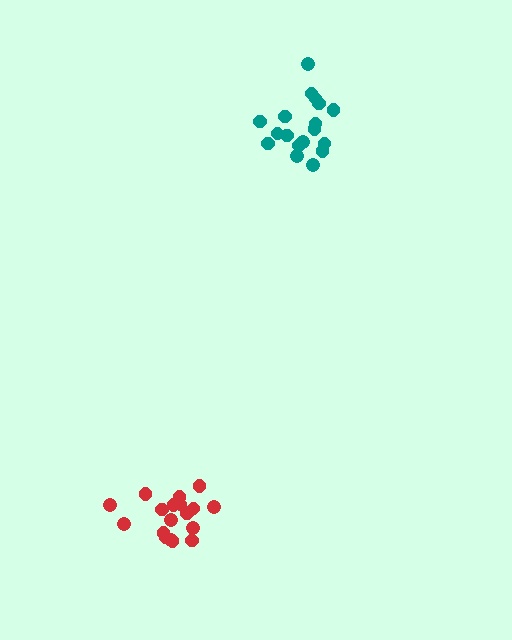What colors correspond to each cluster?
The clusters are colored: red, teal.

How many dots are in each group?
Group 1: 18 dots, Group 2: 18 dots (36 total).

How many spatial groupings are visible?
There are 2 spatial groupings.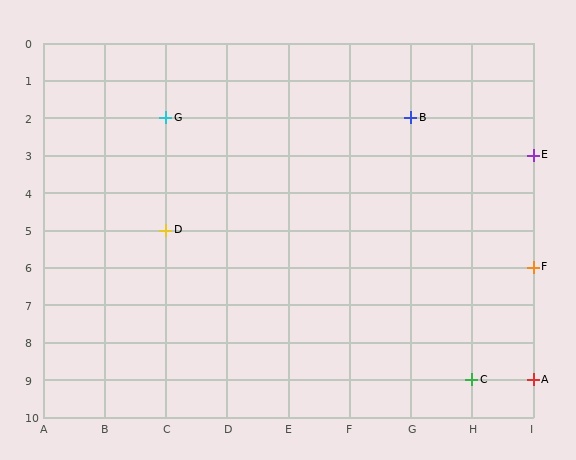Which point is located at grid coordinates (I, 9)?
Point A is at (I, 9).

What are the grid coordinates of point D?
Point D is at grid coordinates (C, 5).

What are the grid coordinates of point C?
Point C is at grid coordinates (H, 9).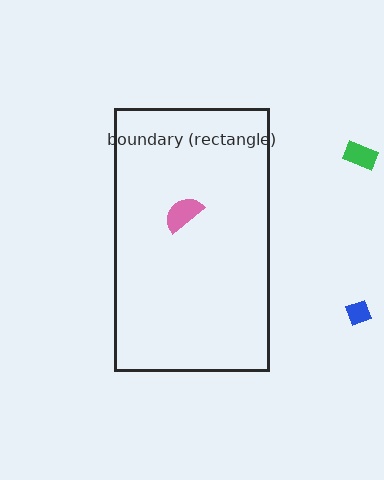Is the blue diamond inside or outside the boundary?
Outside.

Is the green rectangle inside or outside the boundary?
Outside.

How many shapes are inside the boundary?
1 inside, 2 outside.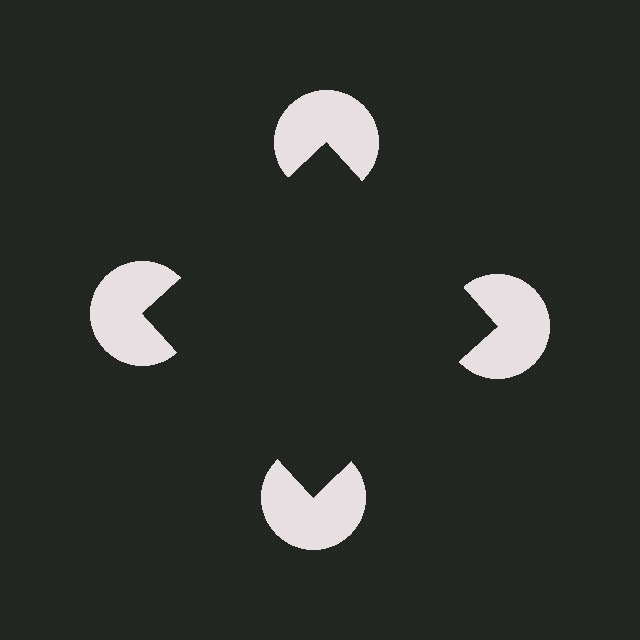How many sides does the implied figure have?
4 sides.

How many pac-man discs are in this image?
There are 4 — one at each vertex of the illusory square.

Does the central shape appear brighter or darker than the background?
It typically appears slightly darker than the background, even though no actual brightness change is drawn.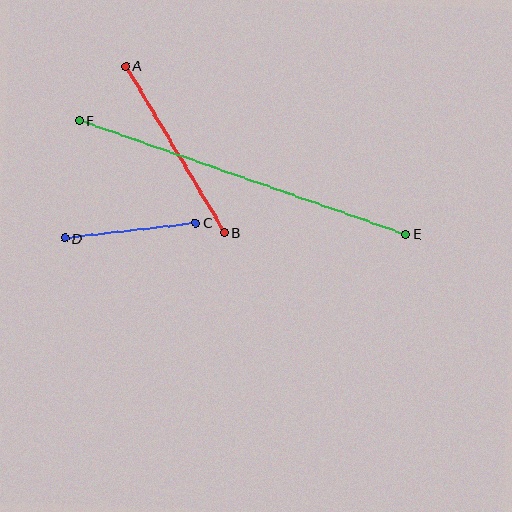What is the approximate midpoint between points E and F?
The midpoint is at approximately (242, 177) pixels.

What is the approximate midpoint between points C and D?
The midpoint is at approximately (130, 230) pixels.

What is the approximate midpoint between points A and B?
The midpoint is at approximately (175, 149) pixels.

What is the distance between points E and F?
The distance is approximately 345 pixels.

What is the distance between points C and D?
The distance is approximately 132 pixels.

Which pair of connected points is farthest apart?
Points E and F are farthest apart.